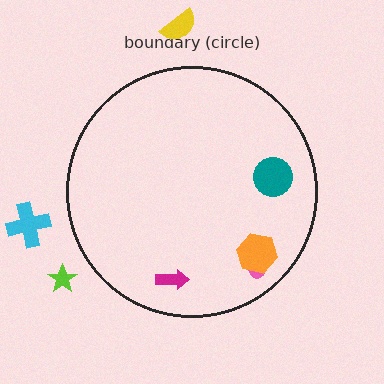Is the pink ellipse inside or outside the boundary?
Inside.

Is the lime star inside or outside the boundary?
Outside.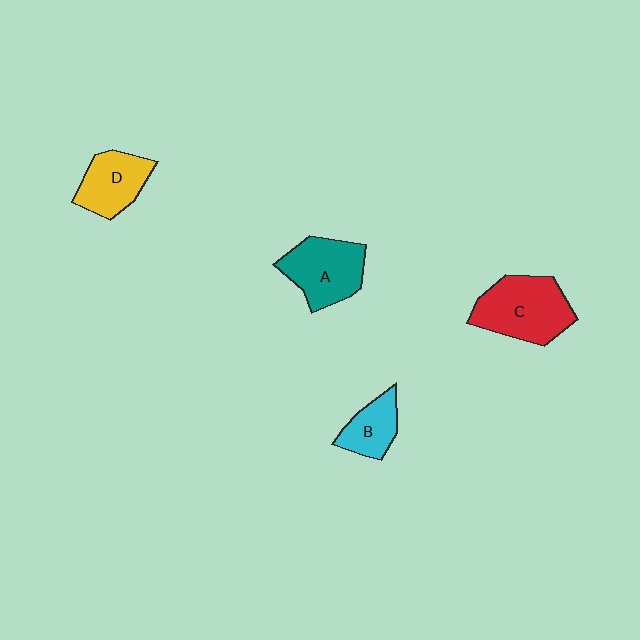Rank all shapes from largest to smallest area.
From largest to smallest: C (red), A (teal), D (yellow), B (cyan).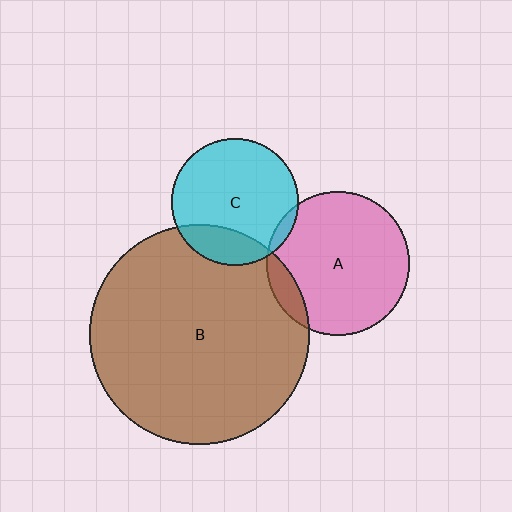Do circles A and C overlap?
Yes.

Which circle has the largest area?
Circle B (brown).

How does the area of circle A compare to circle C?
Approximately 1.3 times.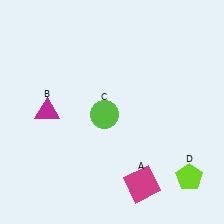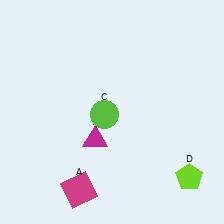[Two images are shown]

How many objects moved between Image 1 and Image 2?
2 objects moved between the two images.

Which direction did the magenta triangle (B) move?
The magenta triangle (B) moved right.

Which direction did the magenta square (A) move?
The magenta square (A) moved left.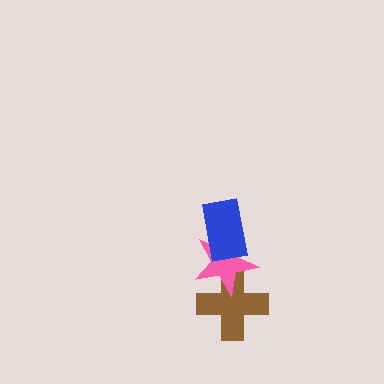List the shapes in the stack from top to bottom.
From top to bottom: the blue rectangle, the pink star, the brown cross.